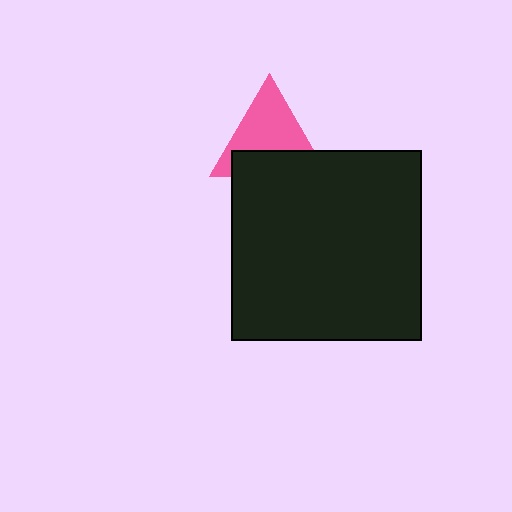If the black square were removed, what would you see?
You would see the complete pink triangle.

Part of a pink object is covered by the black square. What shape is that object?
It is a triangle.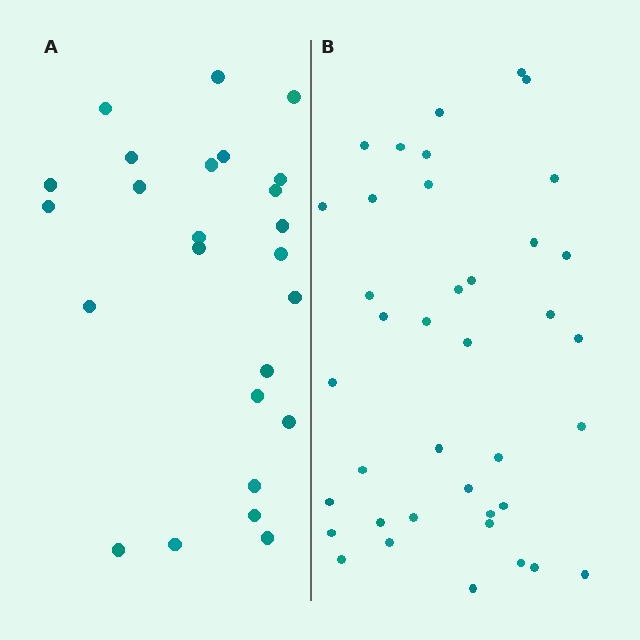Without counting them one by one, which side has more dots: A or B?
Region B (the right region) has more dots.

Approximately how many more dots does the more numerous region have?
Region B has approximately 15 more dots than region A.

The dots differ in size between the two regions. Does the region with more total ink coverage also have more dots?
No. Region A has more total ink coverage because its dots are larger, but region B actually contains more individual dots. Total area can be misleading — the number of items is what matters here.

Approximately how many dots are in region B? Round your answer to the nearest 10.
About 40 dots. (The exact count is 39, which rounds to 40.)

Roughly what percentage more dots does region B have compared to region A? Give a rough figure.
About 55% more.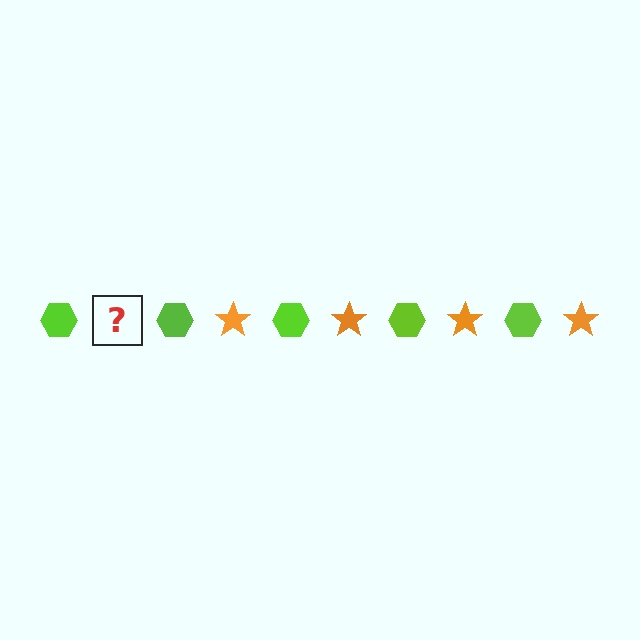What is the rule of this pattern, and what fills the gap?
The rule is that the pattern alternates between lime hexagon and orange star. The gap should be filled with an orange star.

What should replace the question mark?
The question mark should be replaced with an orange star.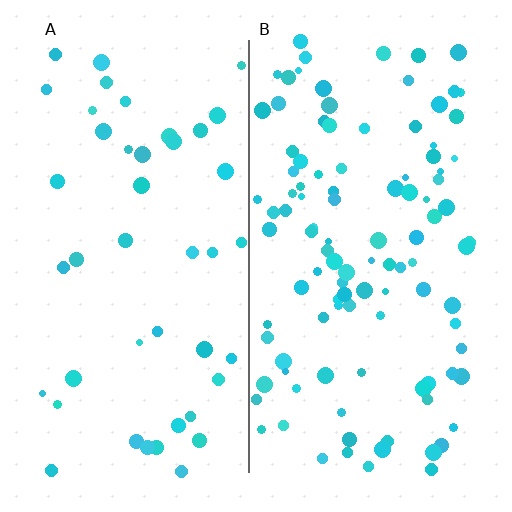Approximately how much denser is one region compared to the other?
Approximately 2.4× — region B over region A.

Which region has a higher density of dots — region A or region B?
B (the right).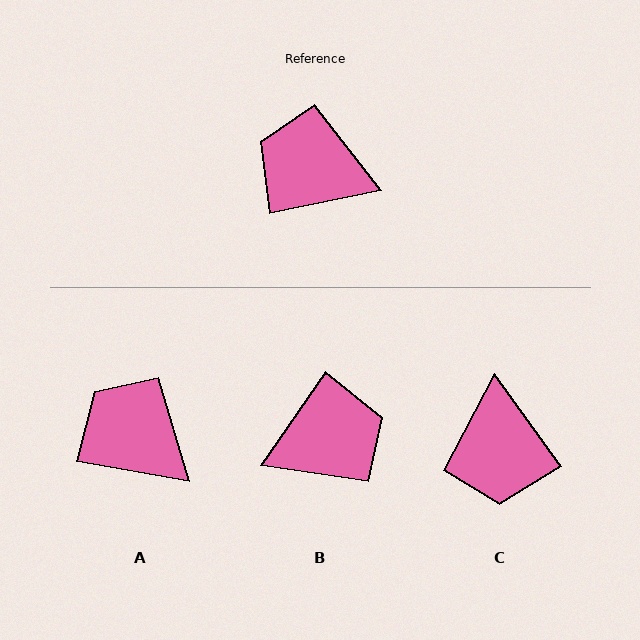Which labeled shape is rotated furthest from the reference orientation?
B, about 136 degrees away.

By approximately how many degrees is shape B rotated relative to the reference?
Approximately 136 degrees clockwise.